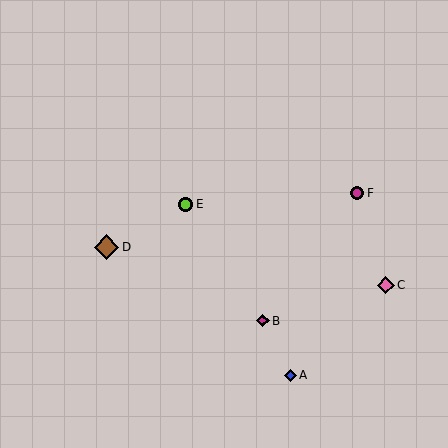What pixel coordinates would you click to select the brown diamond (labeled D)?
Click at (107, 247) to select the brown diamond D.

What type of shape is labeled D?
Shape D is a brown diamond.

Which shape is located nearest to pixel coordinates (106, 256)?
The brown diamond (labeled D) at (107, 247) is nearest to that location.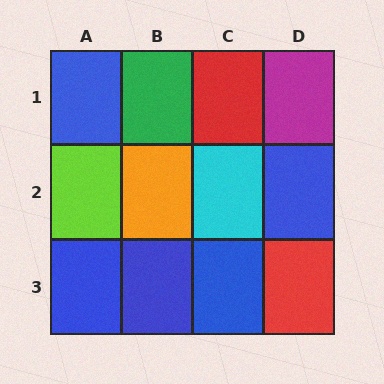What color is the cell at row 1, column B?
Green.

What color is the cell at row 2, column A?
Lime.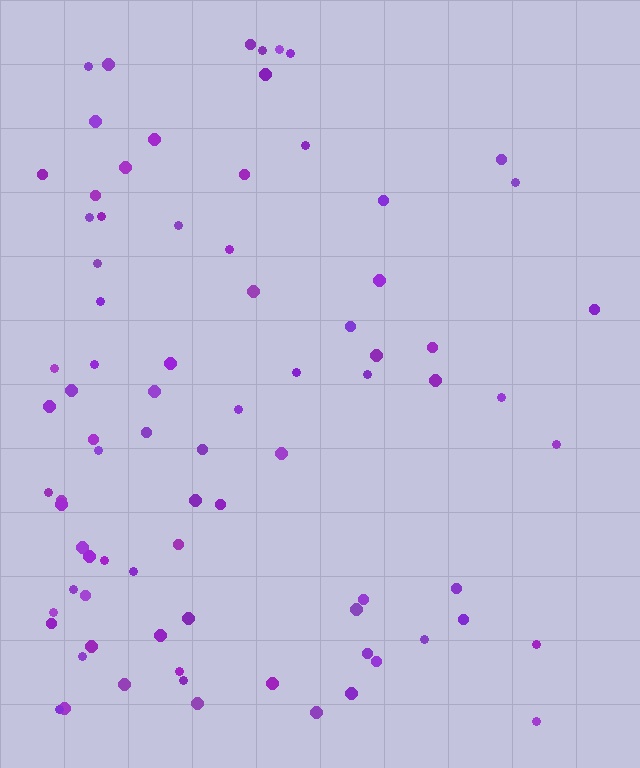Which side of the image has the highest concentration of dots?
The left.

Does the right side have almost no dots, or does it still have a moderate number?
Still a moderate number, just noticeably fewer than the left.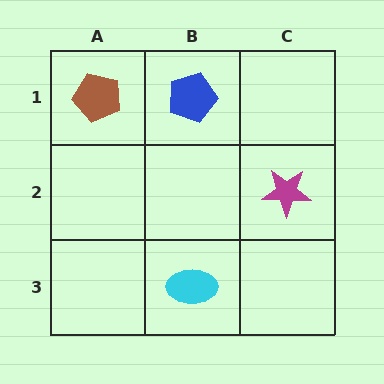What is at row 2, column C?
A magenta star.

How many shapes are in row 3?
1 shape.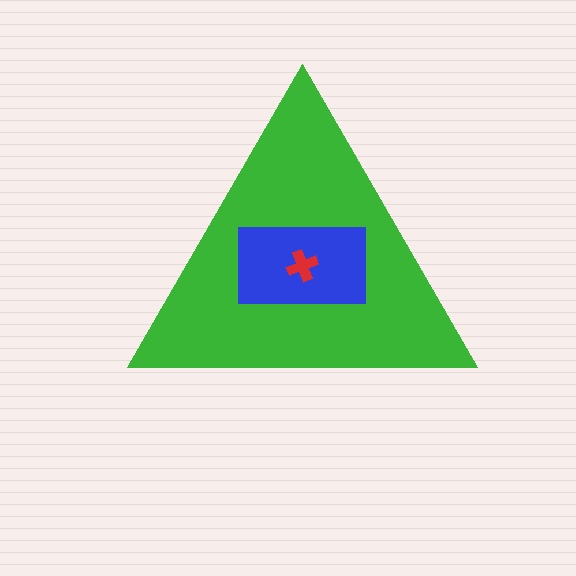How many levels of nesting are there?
3.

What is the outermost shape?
The green triangle.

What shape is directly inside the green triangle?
The blue rectangle.